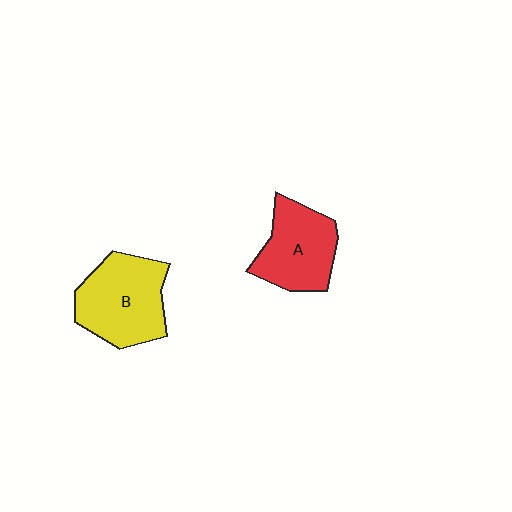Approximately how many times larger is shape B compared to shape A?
Approximately 1.2 times.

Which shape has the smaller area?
Shape A (red).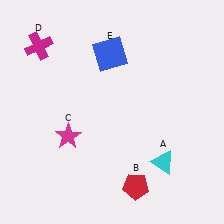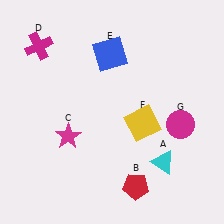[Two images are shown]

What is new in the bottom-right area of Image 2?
A yellow square (F) was added in the bottom-right area of Image 2.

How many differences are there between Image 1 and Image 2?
There are 2 differences between the two images.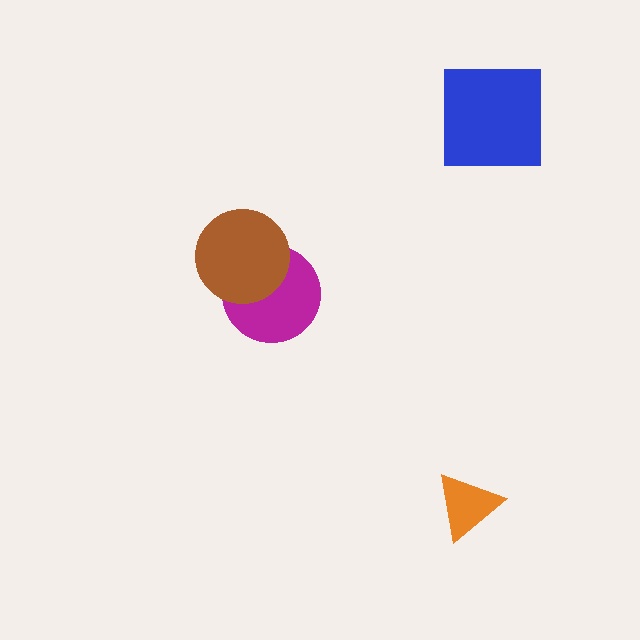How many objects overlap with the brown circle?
1 object overlaps with the brown circle.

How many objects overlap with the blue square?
0 objects overlap with the blue square.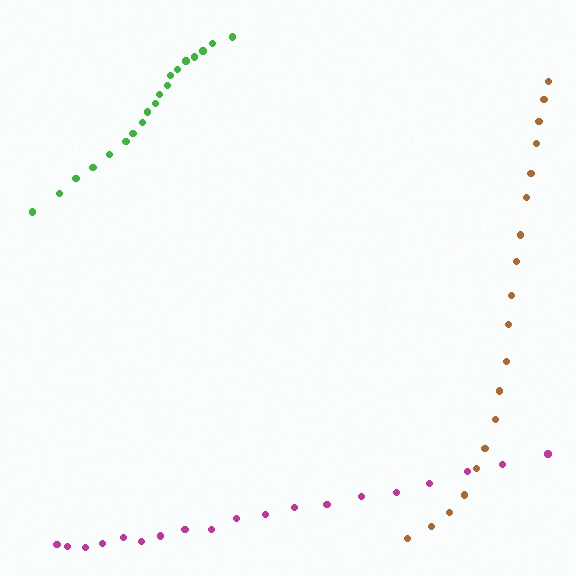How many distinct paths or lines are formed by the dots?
There are 3 distinct paths.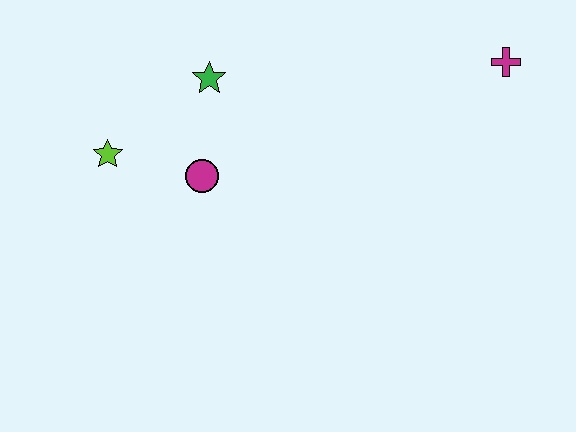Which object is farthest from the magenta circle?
The magenta cross is farthest from the magenta circle.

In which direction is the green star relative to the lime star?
The green star is to the right of the lime star.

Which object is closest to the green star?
The magenta circle is closest to the green star.